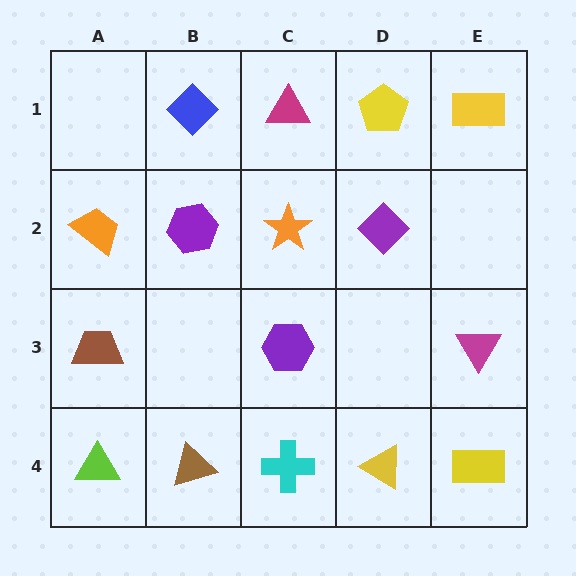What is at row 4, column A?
A lime triangle.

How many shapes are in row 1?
4 shapes.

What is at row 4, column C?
A cyan cross.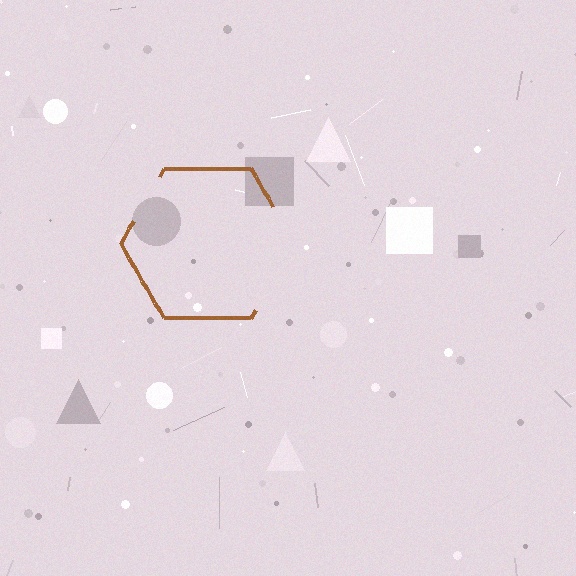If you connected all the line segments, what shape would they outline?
They would outline a hexagon.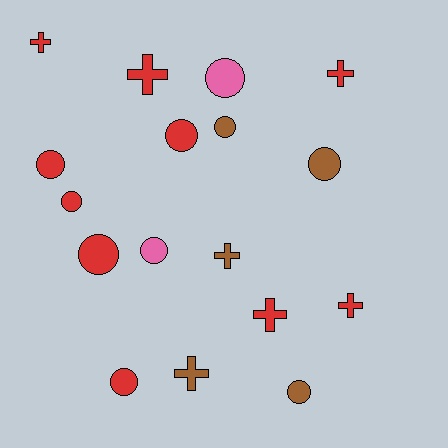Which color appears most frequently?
Red, with 10 objects.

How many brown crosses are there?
There are 2 brown crosses.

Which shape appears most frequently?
Circle, with 10 objects.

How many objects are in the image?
There are 17 objects.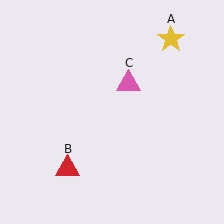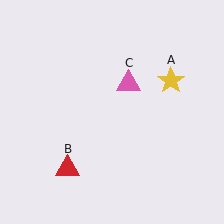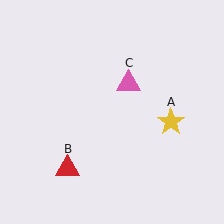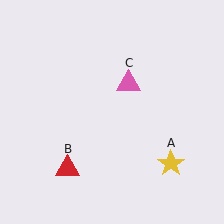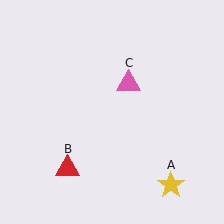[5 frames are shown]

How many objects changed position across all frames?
1 object changed position: yellow star (object A).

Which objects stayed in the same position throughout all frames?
Red triangle (object B) and pink triangle (object C) remained stationary.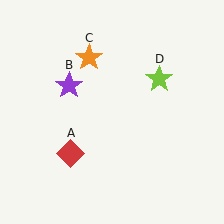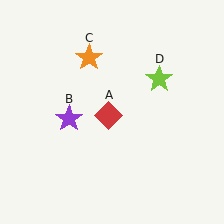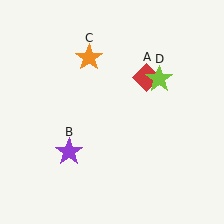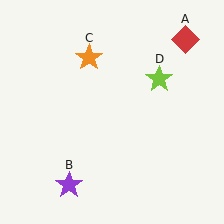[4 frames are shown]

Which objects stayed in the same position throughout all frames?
Orange star (object C) and lime star (object D) remained stationary.